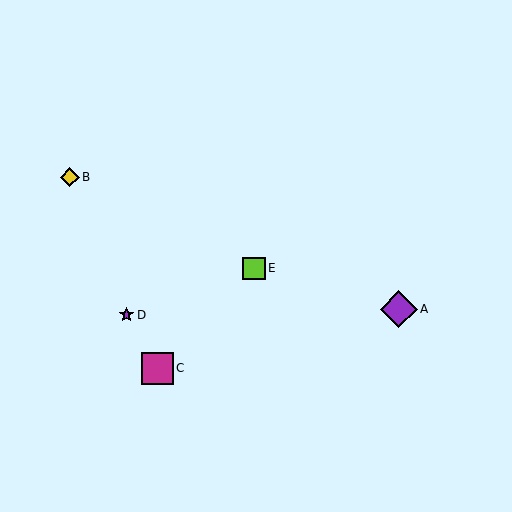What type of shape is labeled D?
Shape D is a purple star.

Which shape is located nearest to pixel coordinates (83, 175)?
The yellow diamond (labeled B) at (70, 177) is nearest to that location.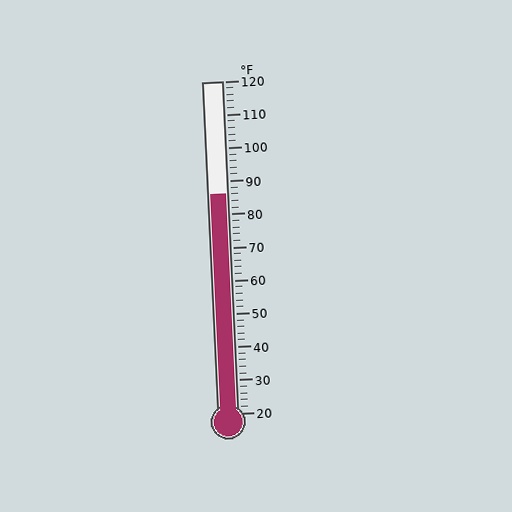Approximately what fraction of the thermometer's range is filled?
The thermometer is filled to approximately 65% of its range.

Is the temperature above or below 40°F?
The temperature is above 40°F.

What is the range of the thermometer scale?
The thermometer scale ranges from 20°F to 120°F.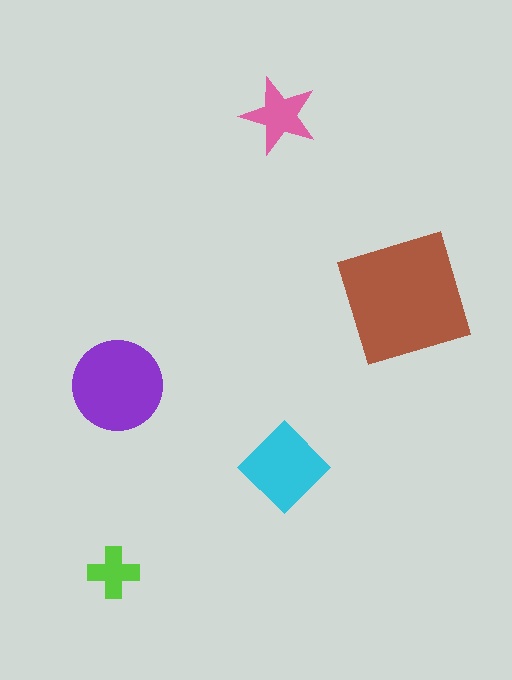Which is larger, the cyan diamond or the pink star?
The cyan diamond.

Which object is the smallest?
The lime cross.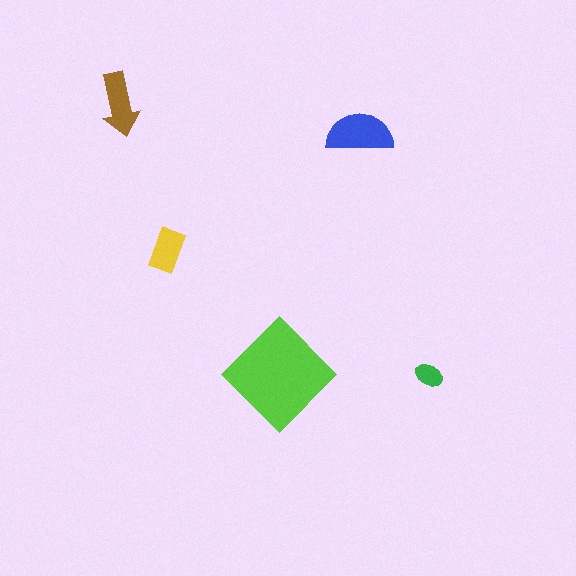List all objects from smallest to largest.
The green ellipse, the yellow rectangle, the brown arrow, the blue semicircle, the lime diamond.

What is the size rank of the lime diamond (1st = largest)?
1st.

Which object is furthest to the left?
The brown arrow is leftmost.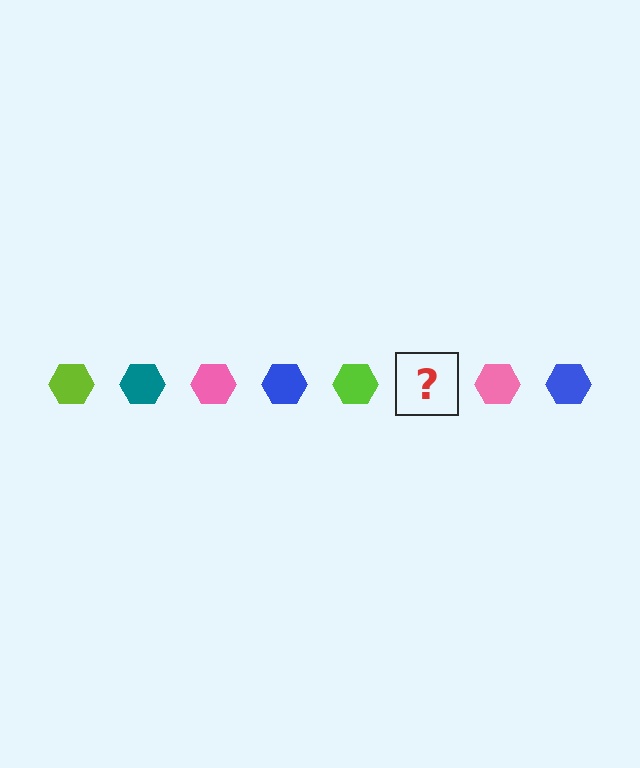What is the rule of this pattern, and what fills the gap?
The rule is that the pattern cycles through lime, teal, pink, blue hexagons. The gap should be filled with a teal hexagon.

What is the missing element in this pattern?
The missing element is a teal hexagon.